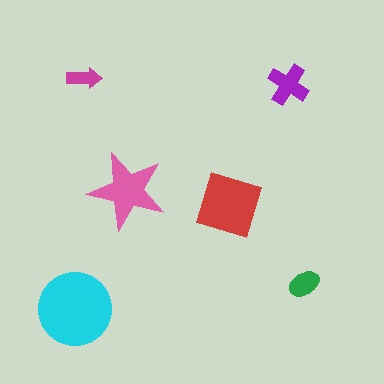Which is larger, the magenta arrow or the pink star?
The pink star.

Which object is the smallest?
The magenta arrow.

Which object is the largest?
The cyan circle.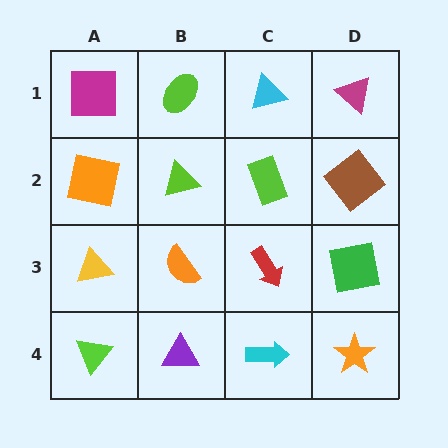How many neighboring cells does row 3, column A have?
3.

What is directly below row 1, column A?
An orange square.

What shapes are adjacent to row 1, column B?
A lime triangle (row 2, column B), a magenta square (row 1, column A), a cyan triangle (row 1, column C).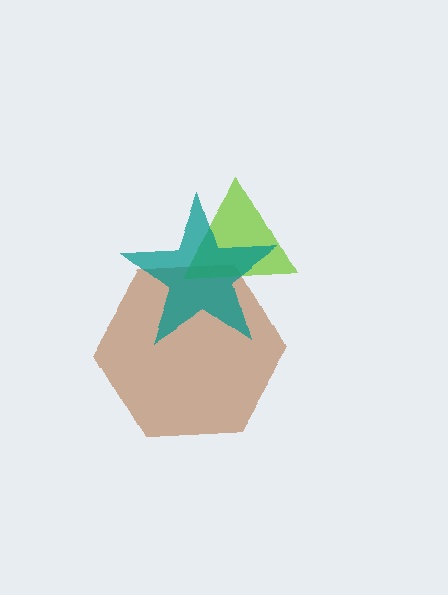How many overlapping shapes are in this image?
There are 3 overlapping shapes in the image.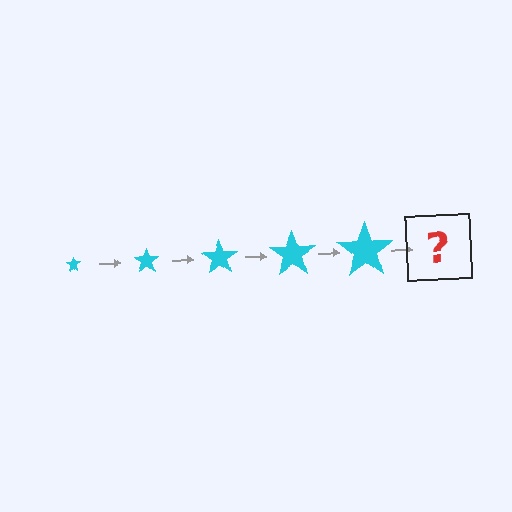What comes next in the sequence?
The next element should be a cyan star, larger than the previous one.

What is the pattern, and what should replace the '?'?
The pattern is that the star gets progressively larger each step. The '?' should be a cyan star, larger than the previous one.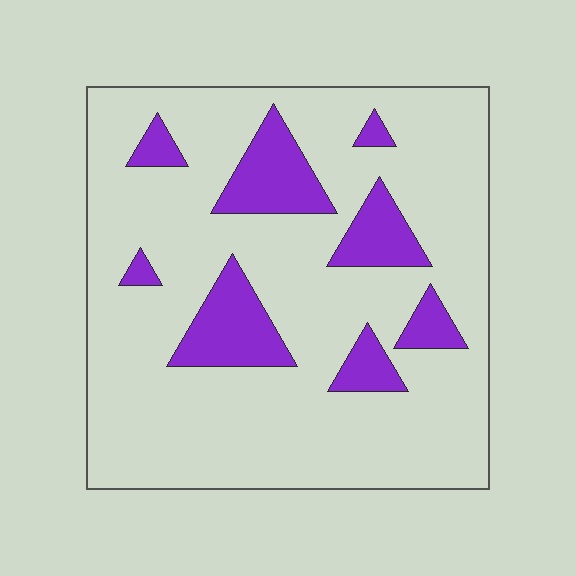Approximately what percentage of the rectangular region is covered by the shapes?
Approximately 20%.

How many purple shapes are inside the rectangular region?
8.